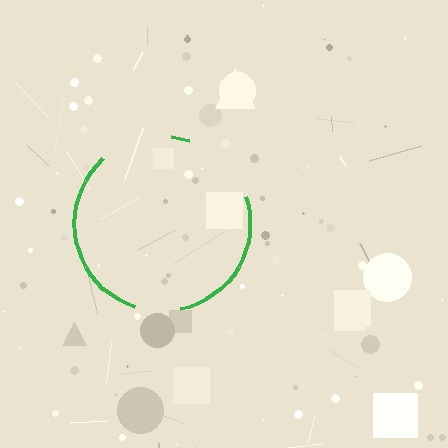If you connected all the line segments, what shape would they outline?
They would outline a circle.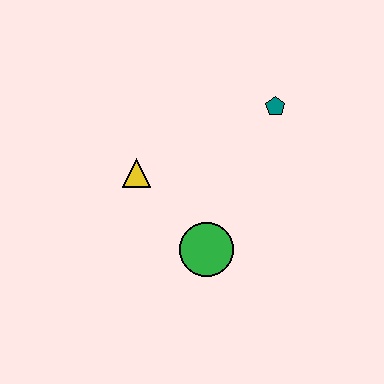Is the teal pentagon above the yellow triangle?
Yes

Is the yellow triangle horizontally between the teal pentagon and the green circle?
No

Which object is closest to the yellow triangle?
The green circle is closest to the yellow triangle.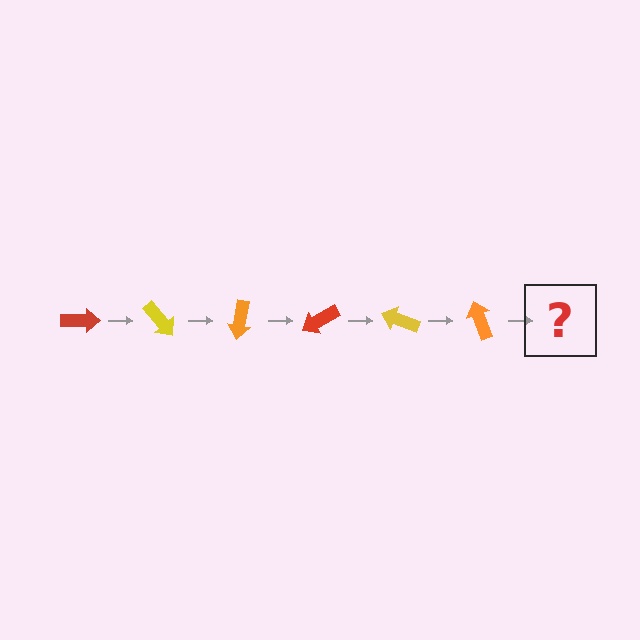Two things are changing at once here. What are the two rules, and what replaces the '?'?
The two rules are that it rotates 50 degrees each step and the color cycles through red, yellow, and orange. The '?' should be a red arrow, rotated 300 degrees from the start.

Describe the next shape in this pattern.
It should be a red arrow, rotated 300 degrees from the start.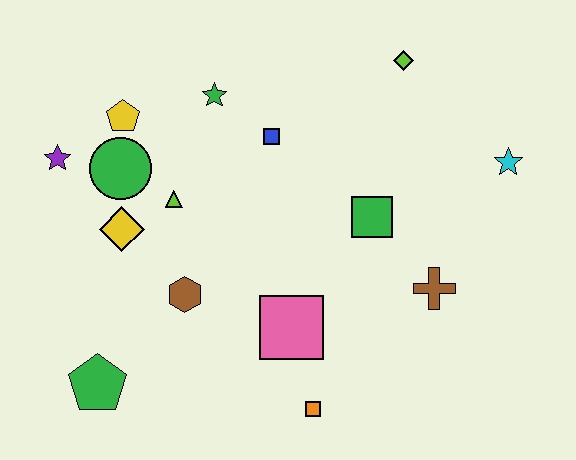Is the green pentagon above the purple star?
No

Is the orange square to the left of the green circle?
No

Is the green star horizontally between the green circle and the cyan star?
Yes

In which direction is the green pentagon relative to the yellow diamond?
The green pentagon is below the yellow diamond.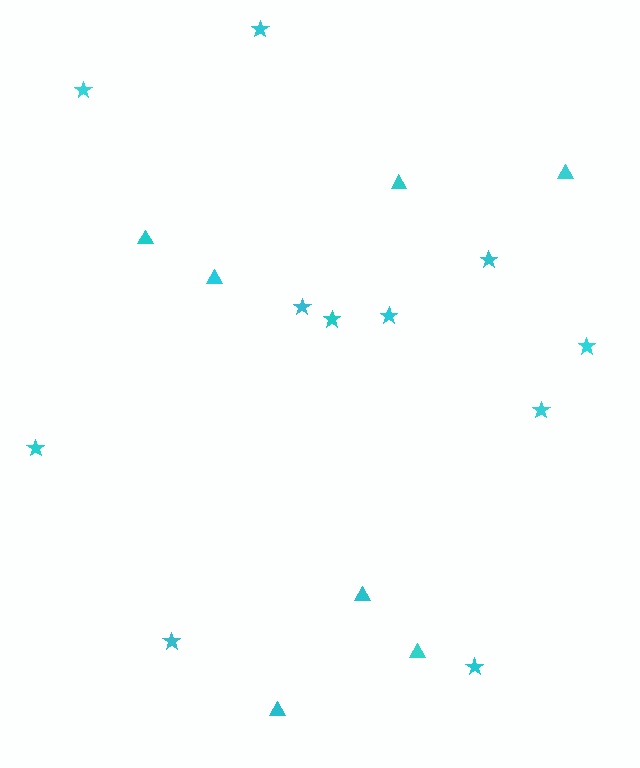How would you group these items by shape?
There are 2 groups: one group of stars (11) and one group of triangles (7).